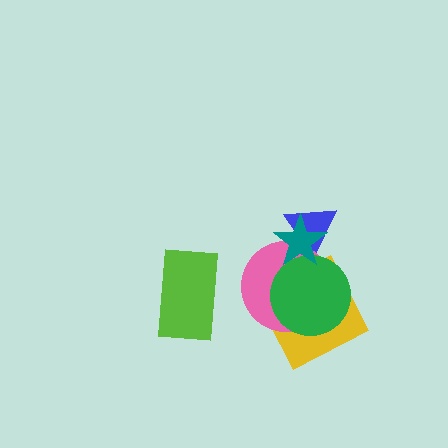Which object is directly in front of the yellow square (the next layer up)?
The pink circle is directly in front of the yellow square.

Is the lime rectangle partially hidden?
No, no other shape covers it.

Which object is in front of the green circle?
The teal star is in front of the green circle.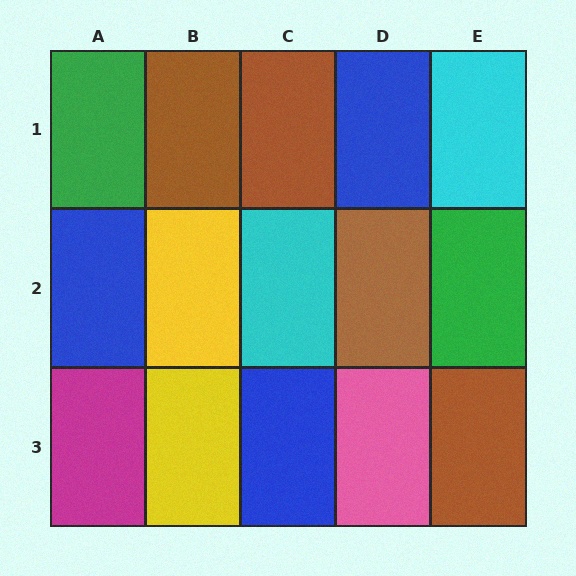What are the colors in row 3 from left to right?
Magenta, yellow, blue, pink, brown.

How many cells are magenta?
1 cell is magenta.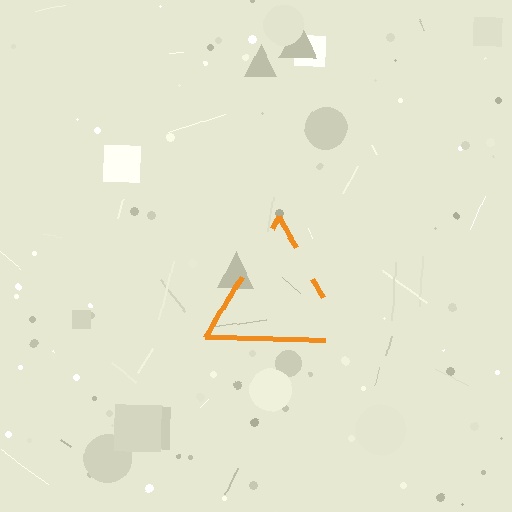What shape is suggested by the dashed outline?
The dashed outline suggests a triangle.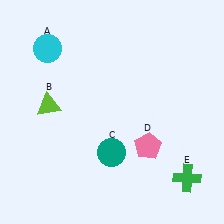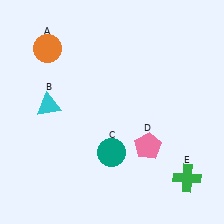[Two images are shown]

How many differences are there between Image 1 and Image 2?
There are 2 differences between the two images.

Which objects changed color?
A changed from cyan to orange. B changed from lime to cyan.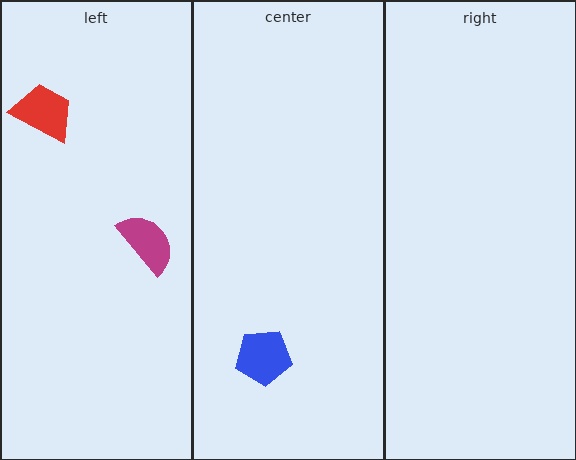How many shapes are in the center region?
1.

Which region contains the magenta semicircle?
The left region.